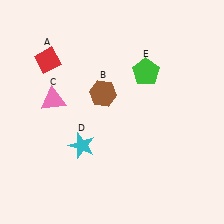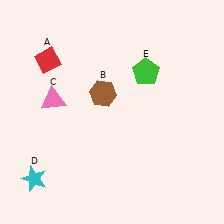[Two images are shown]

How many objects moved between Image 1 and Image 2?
1 object moved between the two images.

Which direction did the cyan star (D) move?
The cyan star (D) moved left.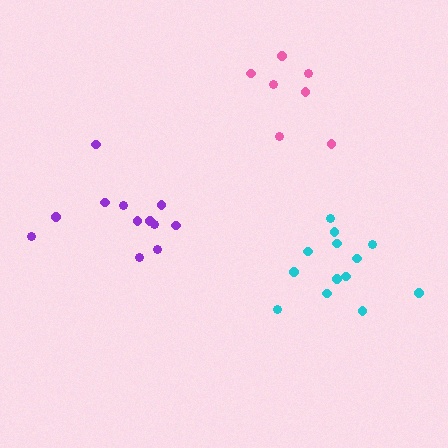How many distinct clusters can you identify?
There are 3 distinct clusters.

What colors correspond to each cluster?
The clusters are colored: pink, cyan, purple.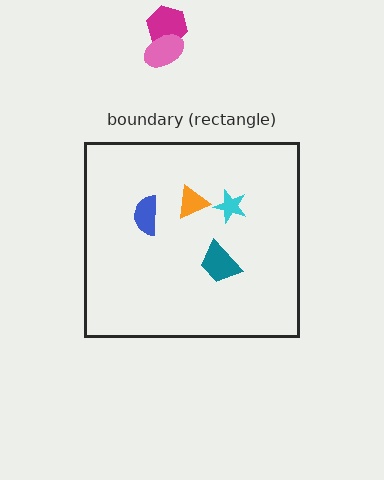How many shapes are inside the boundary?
4 inside, 2 outside.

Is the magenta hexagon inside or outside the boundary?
Outside.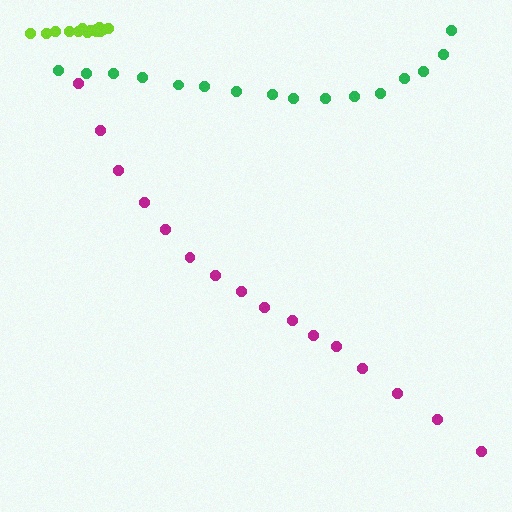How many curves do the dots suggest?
There are 3 distinct paths.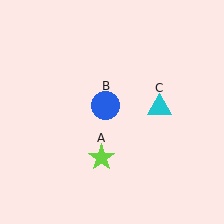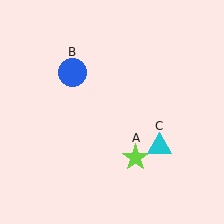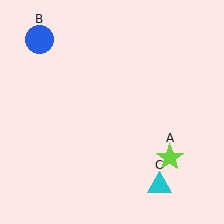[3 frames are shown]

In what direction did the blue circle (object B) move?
The blue circle (object B) moved up and to the left.